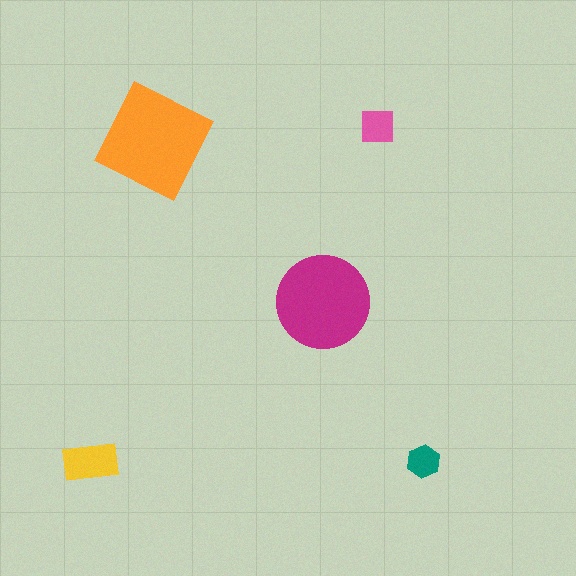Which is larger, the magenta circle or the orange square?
The orange square.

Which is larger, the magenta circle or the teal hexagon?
The magenta circle.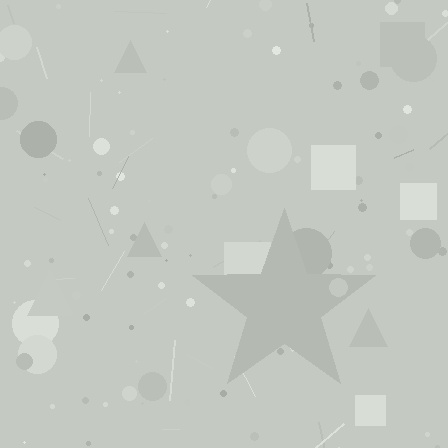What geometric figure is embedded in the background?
A star is embedded in the background.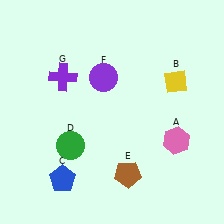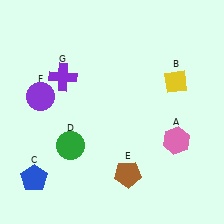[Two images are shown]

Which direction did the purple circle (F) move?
The purple circle (F) moved left.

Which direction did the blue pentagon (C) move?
The blue pentagon (C) moved left.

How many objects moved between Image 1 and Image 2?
2 objects moved between the two images.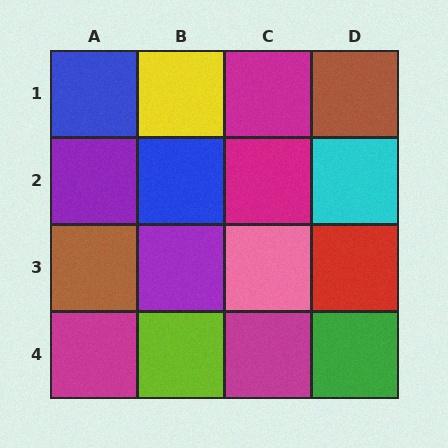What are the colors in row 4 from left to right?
Magenta, lime, magenta, green.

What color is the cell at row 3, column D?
Red.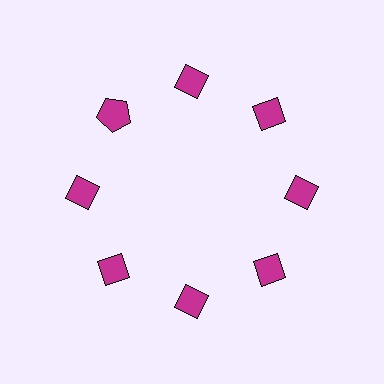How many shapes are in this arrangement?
There are 8 shapes arranged in a ring pattern.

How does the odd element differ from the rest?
It has a different shape: pentagon instead of diamond.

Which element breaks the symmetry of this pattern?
The magenta pentagon at roughly the 10 o'clock position breaks the symmetry. All other shapes are magenta diamonds.